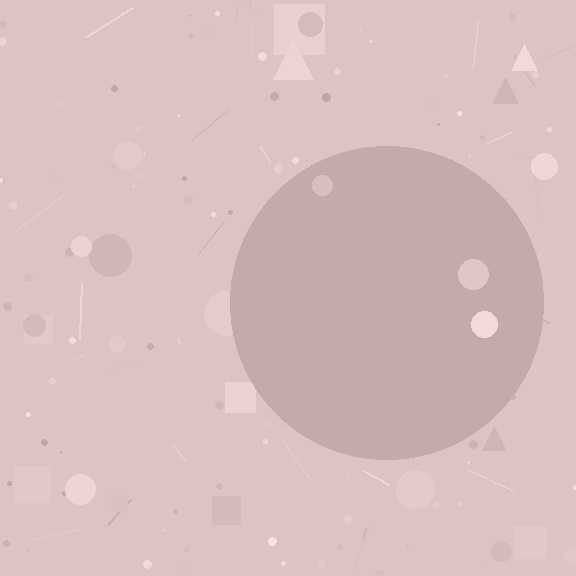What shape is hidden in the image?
A circle is hidden in the image.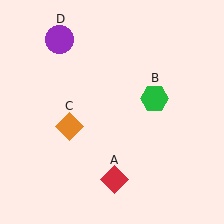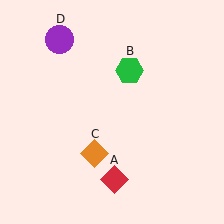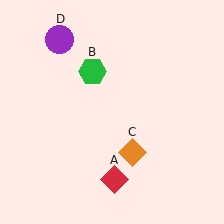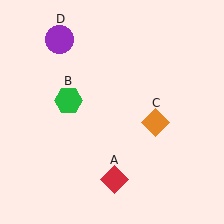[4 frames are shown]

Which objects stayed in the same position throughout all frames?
Red diamond (object A) and purple circle (object D) remained stationary.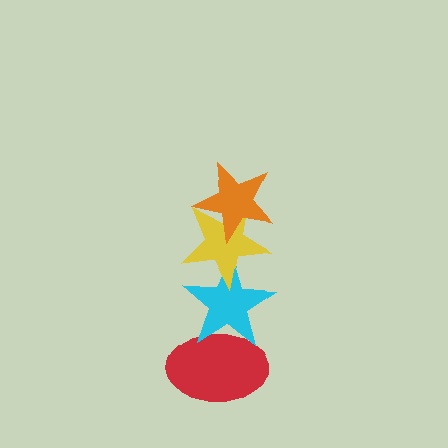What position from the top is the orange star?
The orange star is 1st from the top.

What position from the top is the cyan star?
The cyan star is 3rd from the top.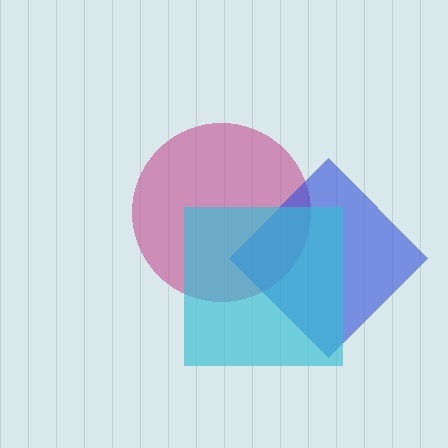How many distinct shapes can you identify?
There are 3 distinct shapes: a magenta circle, a blue diamond, a cyan square.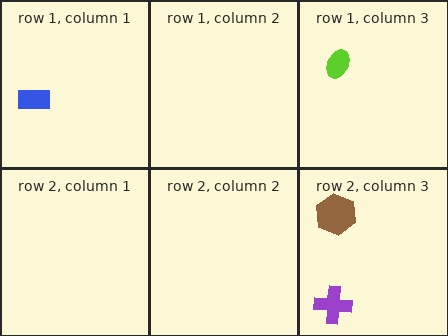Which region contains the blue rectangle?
The row 1, column 1 region.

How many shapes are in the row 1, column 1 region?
1.